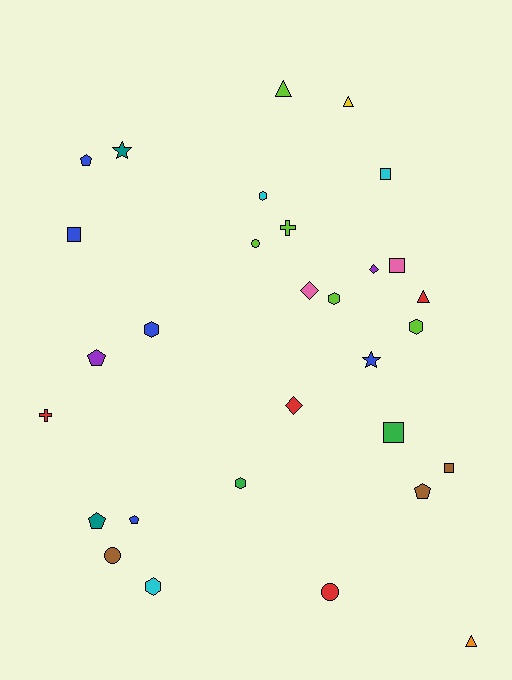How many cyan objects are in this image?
There are 3 cyan objects.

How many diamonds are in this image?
There are 3 diamonds.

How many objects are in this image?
There are 30 objects.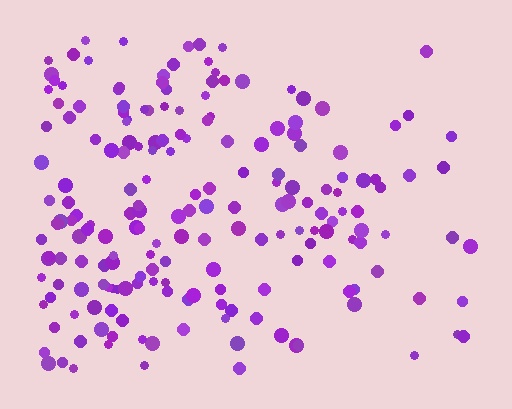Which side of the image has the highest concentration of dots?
The left.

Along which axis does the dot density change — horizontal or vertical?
Horizontal.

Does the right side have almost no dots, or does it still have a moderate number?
Still a moderate number, just noticeably fewer than the left.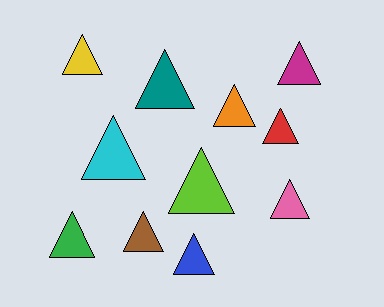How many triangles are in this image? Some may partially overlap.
There are 11 triangles.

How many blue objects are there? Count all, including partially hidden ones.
There is 1 blue object.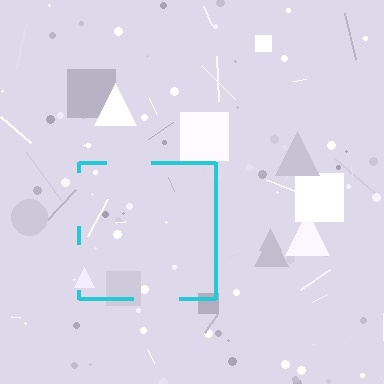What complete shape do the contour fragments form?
The contour fragments form a square.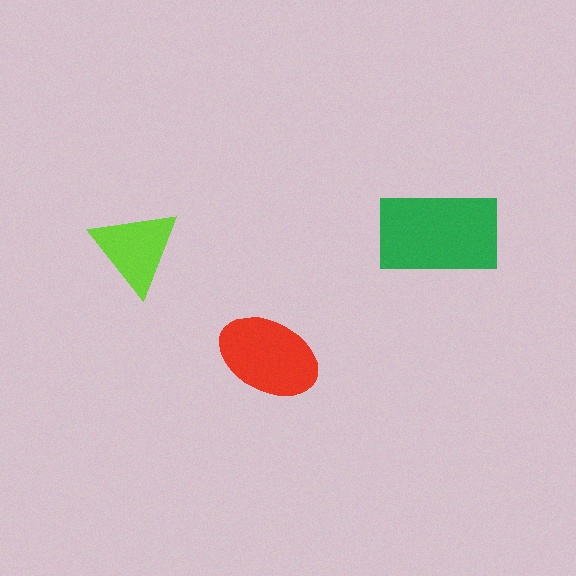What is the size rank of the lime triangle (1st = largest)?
3rd.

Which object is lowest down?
The red ellipse is bottommost.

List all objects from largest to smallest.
The green rectangle, the red ellipse, the lime triangle.